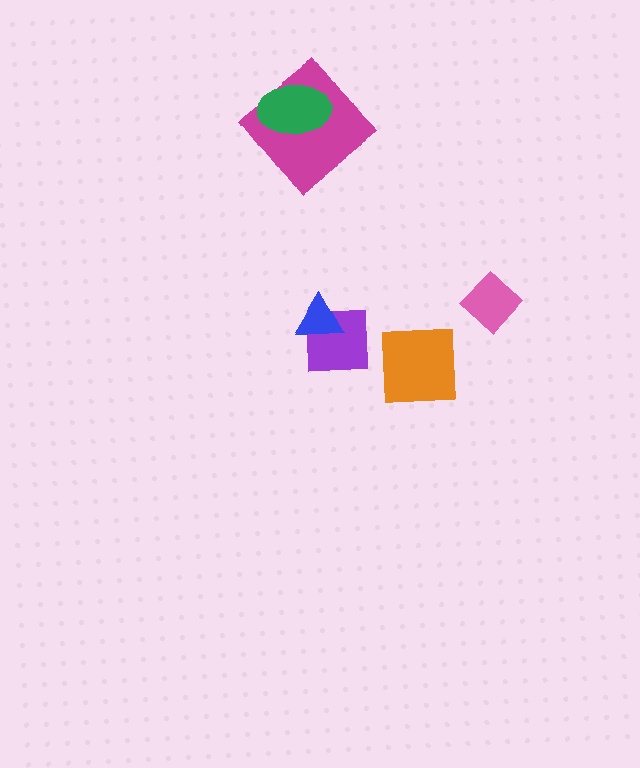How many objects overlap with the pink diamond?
0 objects overlap with the pink diamond.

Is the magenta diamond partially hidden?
Yes, it is partially covered by another shape.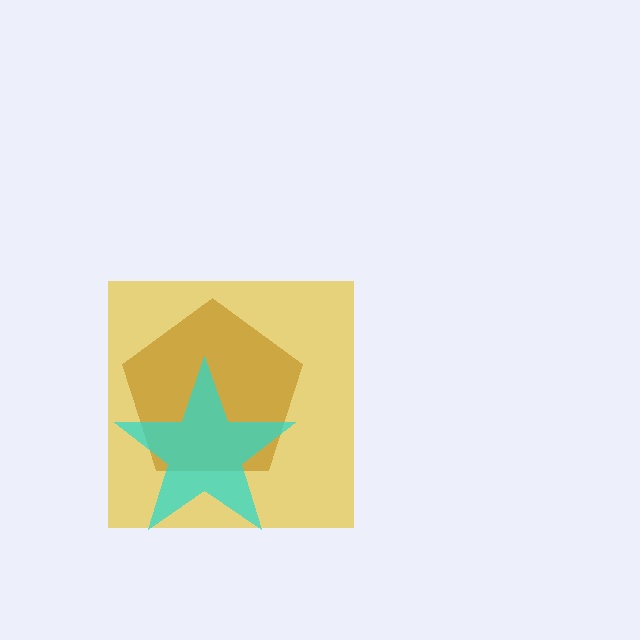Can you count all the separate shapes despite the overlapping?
Yes, there are 3 separate shapes.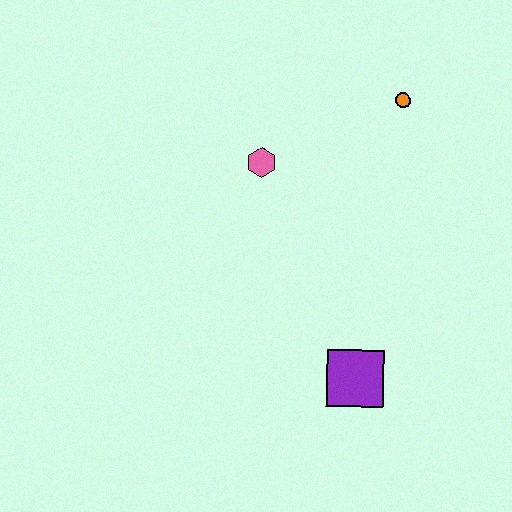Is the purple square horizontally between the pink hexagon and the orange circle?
Yes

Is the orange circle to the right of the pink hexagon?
Yes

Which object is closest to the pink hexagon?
The orange circle is closest to the pink hexagon.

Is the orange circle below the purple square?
No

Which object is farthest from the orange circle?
The purple square is farthest from the orange circle.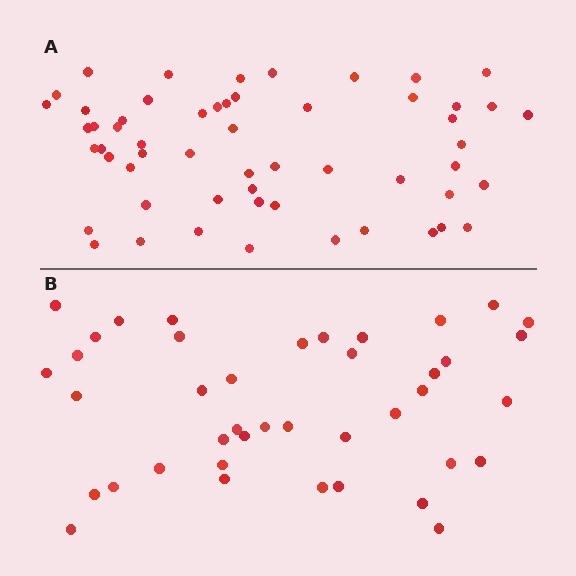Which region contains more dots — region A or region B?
Region A (the top region) has more dots.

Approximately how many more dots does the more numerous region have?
Region A has approximately 15 more dots than region B.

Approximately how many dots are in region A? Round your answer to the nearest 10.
About 60 dots. (The exact count is 56, which rounds to 60.)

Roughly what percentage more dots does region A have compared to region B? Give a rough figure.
About 35% more.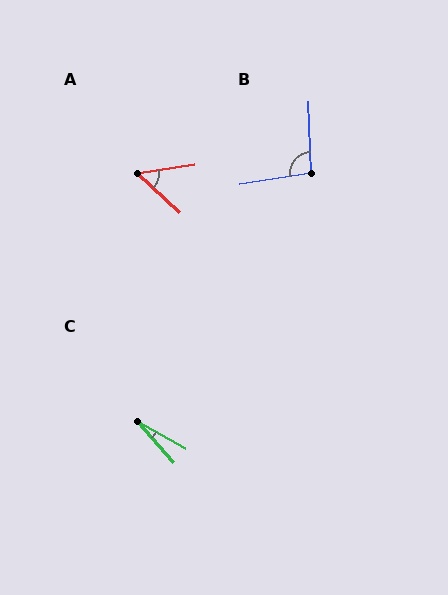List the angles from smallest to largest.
C (19°), A (51°), B (97°).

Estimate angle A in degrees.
Approximately 51 degrees.